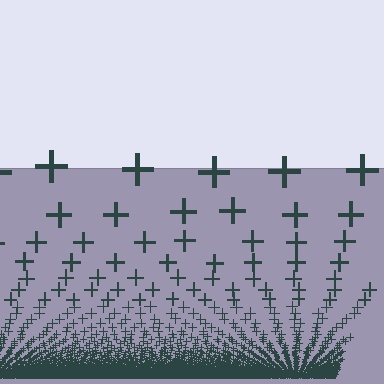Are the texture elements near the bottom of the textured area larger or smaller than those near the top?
Smaller. The gradient is inverted — elements near the bottom are smaller and denser.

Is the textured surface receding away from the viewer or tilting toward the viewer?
The surface appears to tilt toward the viewer. Texture elements get larger and sparser toward the top.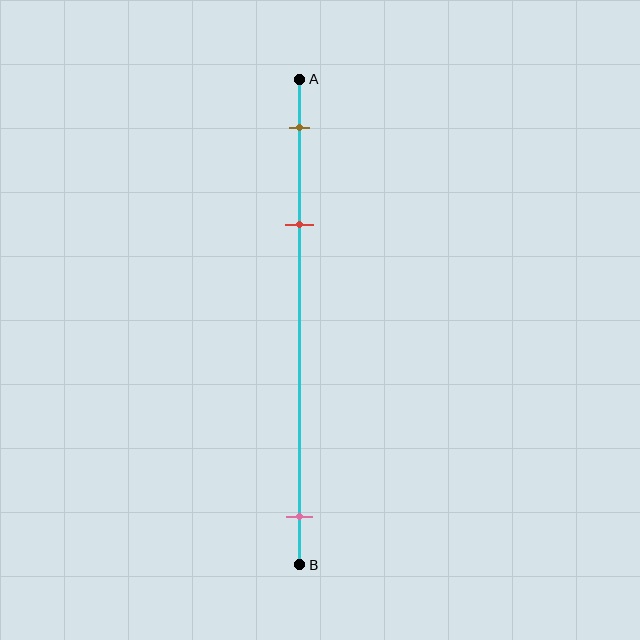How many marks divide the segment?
There are 3 marks dividing the segment.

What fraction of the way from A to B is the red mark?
The red mark is approximately 30% (0.3) of the way from A to B.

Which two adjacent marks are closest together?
The brown and red marks are the closest adjacent pair.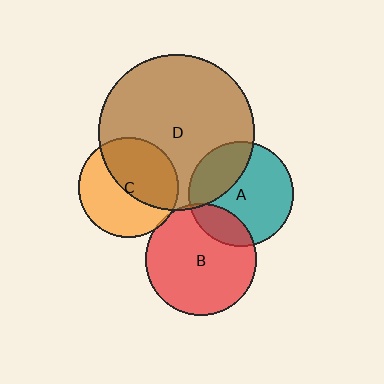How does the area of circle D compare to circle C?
Approximately 2.4 times.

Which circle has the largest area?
Circle D (brown).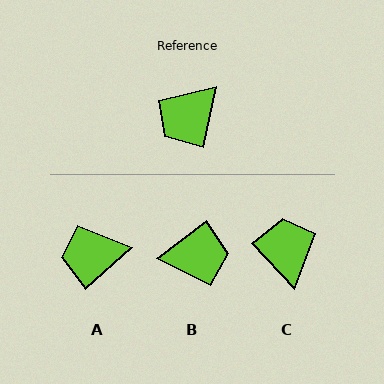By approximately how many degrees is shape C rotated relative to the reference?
Approximately 124 degrees clockwise.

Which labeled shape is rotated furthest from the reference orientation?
B, about 140 degrees away.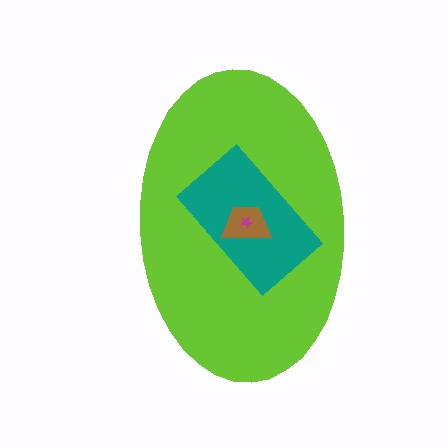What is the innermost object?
The magenta star.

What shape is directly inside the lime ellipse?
The teal rectangle.